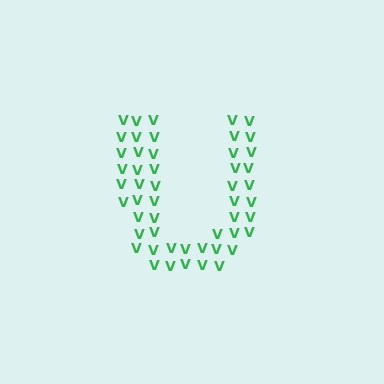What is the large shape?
The large shape is the letter U.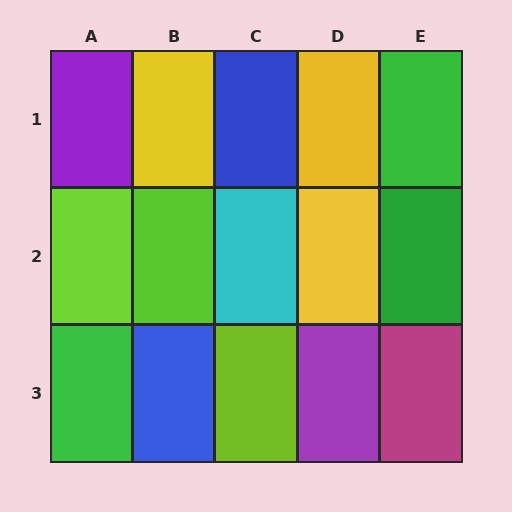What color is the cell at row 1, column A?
Purple.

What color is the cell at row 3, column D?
Purple.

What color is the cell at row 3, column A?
Green.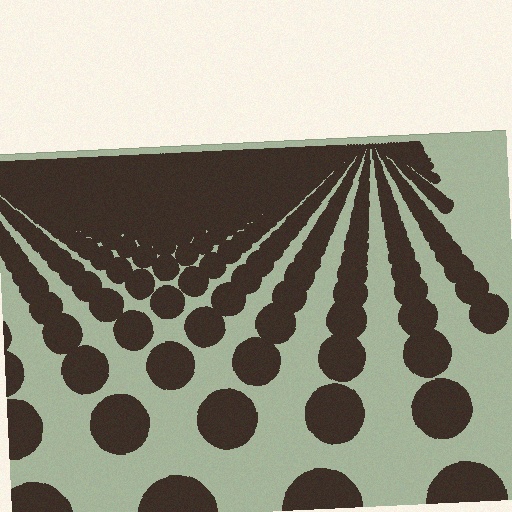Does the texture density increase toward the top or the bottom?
Density increases toward the top.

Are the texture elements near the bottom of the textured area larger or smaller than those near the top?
Larger. Near the bottom, elements are closer to the viewer and appear at a bigger on-screen size.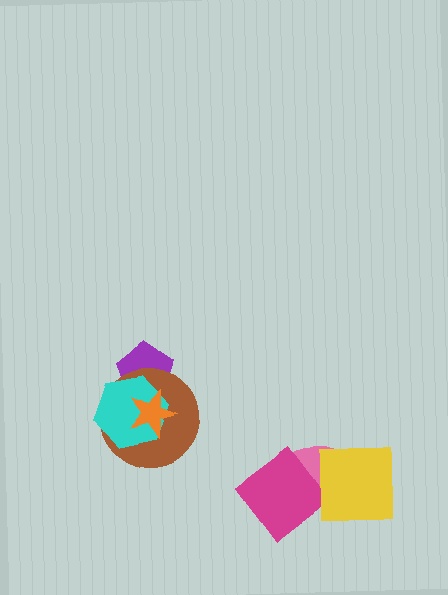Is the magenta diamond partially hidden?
Yes, it is partially covered by another shape.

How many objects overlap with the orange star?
3 objects overlap with the orange star.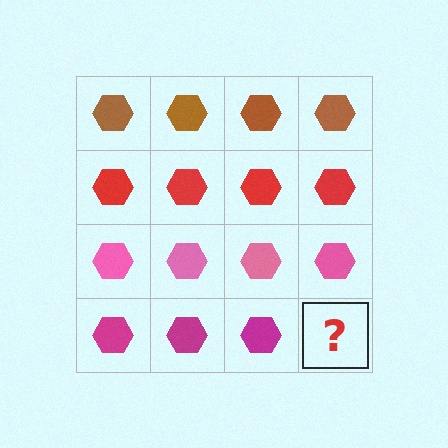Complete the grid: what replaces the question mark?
The question mark should be replaced with a magenta hexagon.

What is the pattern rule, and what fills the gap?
The rule is that each row has a consistent color. The gap should be filled with a magenta hexagon.